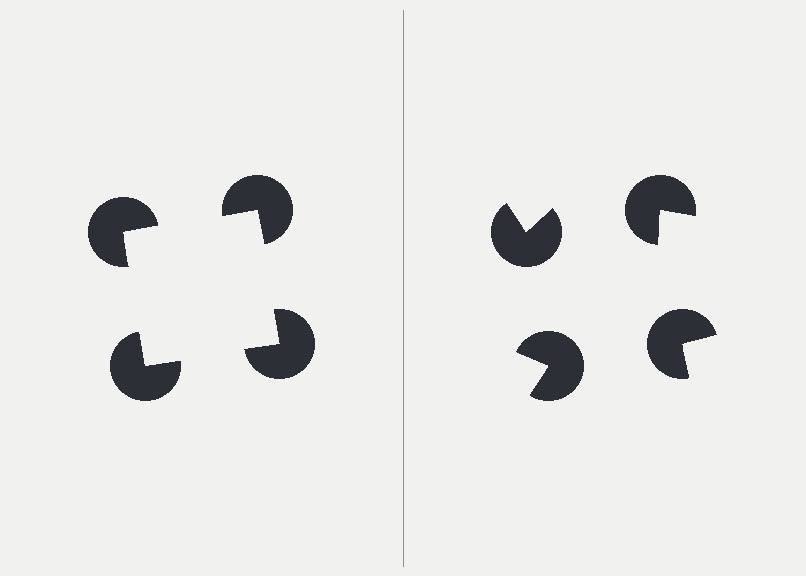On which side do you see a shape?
An illusory square appears on the left side. On the right side the wedge cuts are rotated, so no coherent shape forms.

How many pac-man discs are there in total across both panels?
8 — 4 on each side.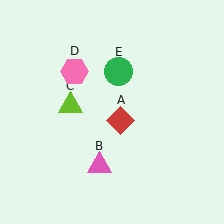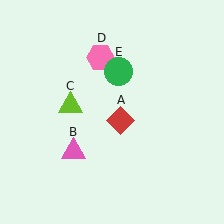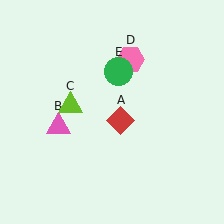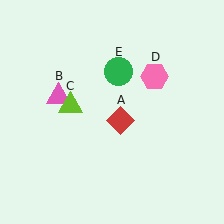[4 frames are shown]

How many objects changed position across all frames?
2 objects changed position: pink triangle (object B), pink hexagon (object D).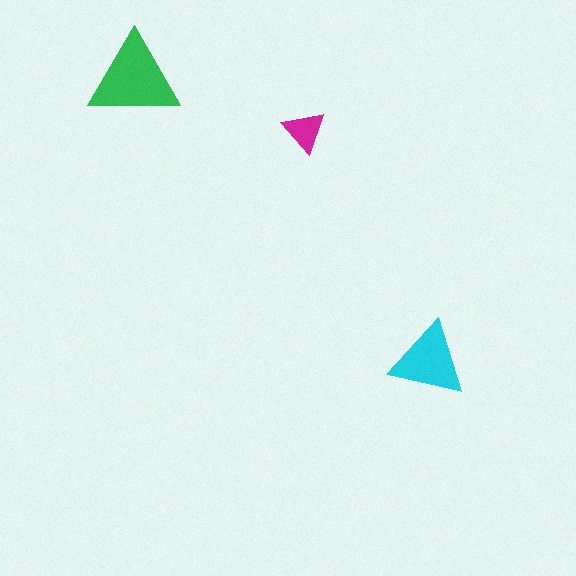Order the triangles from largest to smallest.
the green one, the cyan one, the magenta one.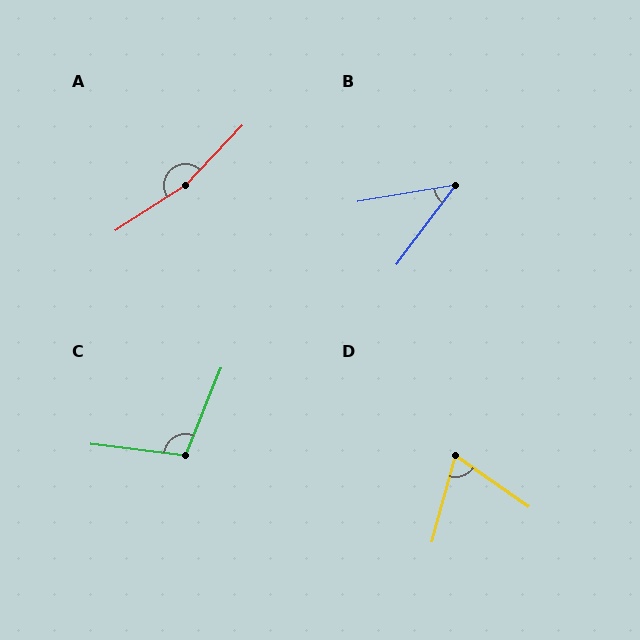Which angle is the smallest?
B, at approximately 43 degrees.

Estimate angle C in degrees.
Approximately 105 degrees.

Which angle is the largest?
A, at approximately 166 degrees.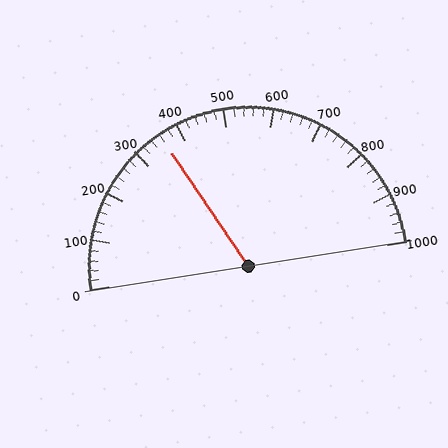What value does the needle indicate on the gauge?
The needle indicates approximately 360.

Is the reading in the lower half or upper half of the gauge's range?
The reading is in the lower half of the range (0 to 1000).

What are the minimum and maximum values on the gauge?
The gauge ranges from 0 to 1000.